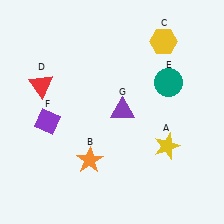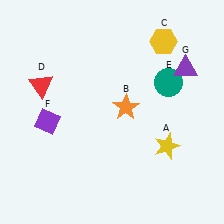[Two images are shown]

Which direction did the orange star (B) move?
The orange star (B) moved up.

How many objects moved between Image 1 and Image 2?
2 objects moved between the two images.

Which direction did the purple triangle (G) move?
The purple triangle (G) moved right.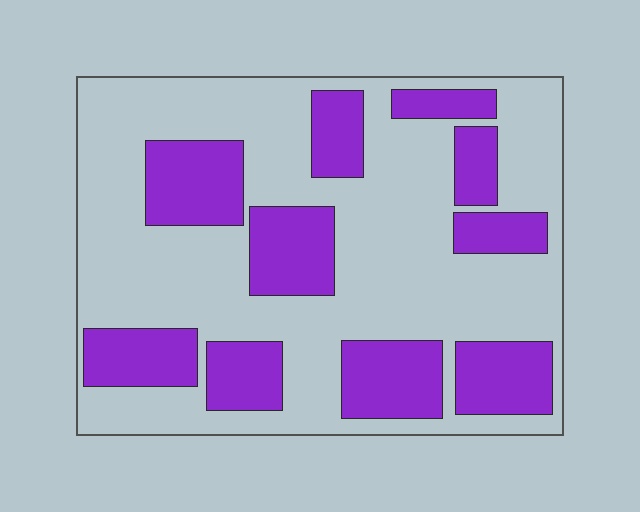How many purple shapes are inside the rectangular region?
10.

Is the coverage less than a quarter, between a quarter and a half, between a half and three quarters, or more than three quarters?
Between a quarter and a half.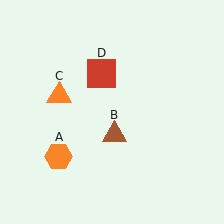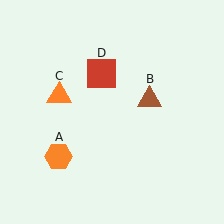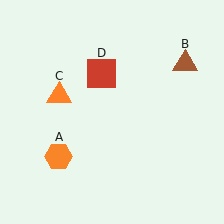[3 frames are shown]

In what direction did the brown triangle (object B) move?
The brown triangle (object B) moved up and to the right.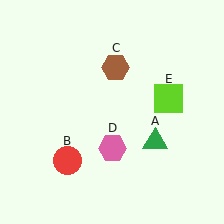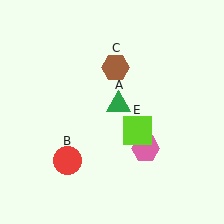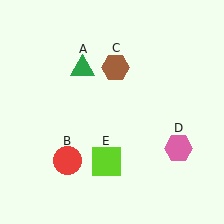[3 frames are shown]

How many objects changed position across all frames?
3 objects changed position: green triangle (object A), pink hexagon (object D), lime square (object E).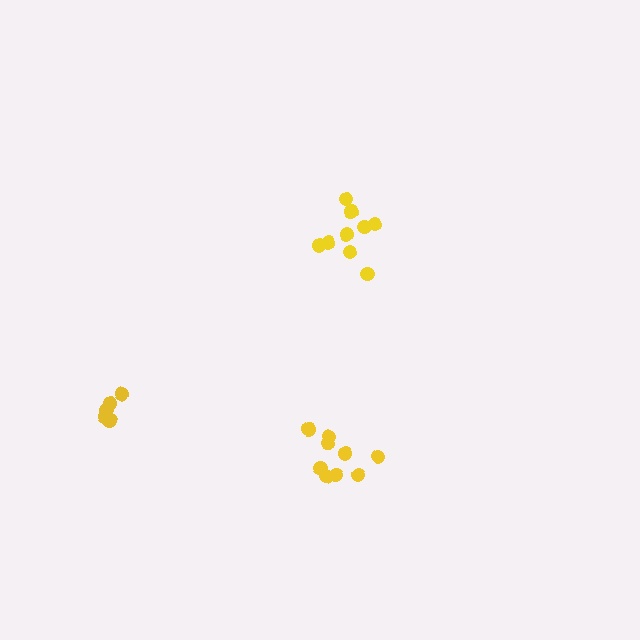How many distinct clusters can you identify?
There are 3 distinct clusters.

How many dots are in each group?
Group 1: 9 dots, Group 2: 9 dots, Group 3: 5 dots (23 total).